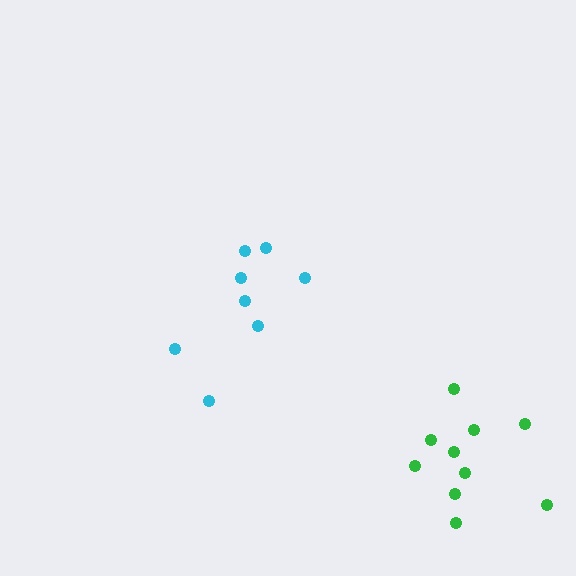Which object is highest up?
The cyan cluster is topmost.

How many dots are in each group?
Group 1: 8 dots, Group 2: 10 dots (18 total).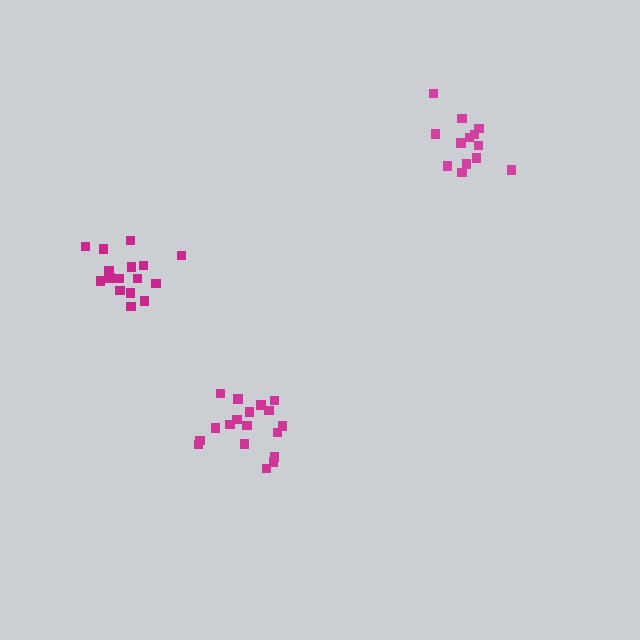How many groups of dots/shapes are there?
There are 3 groups.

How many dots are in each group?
Group 1: 18 dots, Group 2: 16 dots, Group 3: 13 dots (47 total).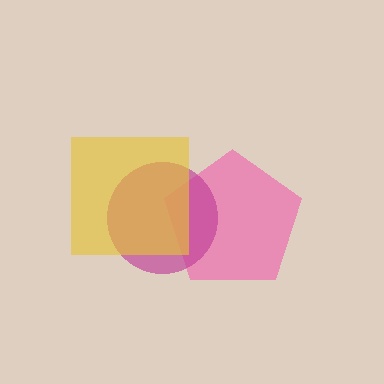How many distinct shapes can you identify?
There are 3 distinct shapes: a pink pentagon, a magenta circle, a yellow square.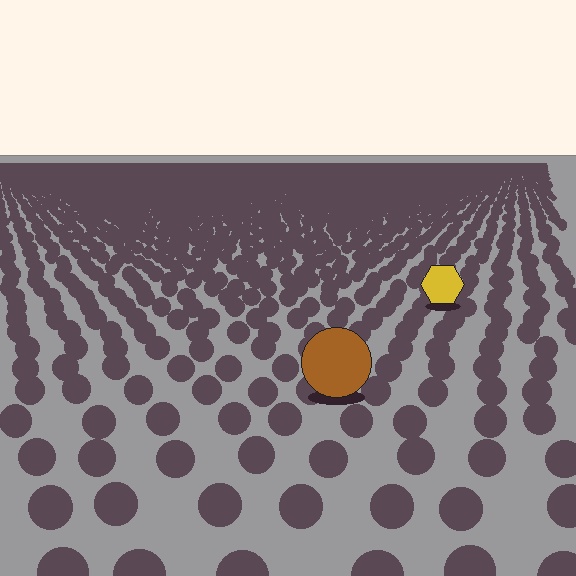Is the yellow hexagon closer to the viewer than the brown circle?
No. The brown circle is closer — you can tell from the texture gradient: the ground texture is coarser near it.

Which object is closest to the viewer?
The brown circle is closest. The texture marks near it are larger and more spread out.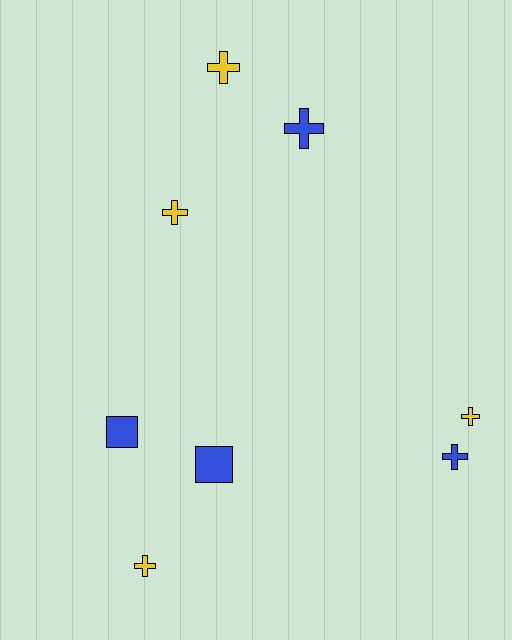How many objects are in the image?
There are 8 objects.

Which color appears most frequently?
Blue, with 4 objects.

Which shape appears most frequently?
Cross, with 6 objects.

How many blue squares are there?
There are 2 blue squares.